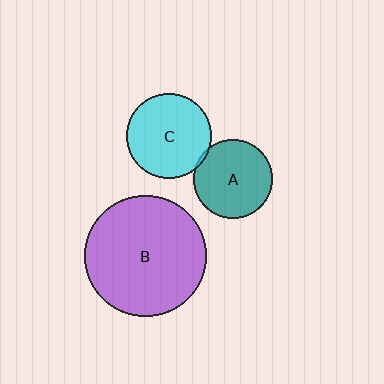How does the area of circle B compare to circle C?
Approximately 2.0 times.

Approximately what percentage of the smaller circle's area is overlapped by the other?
Approximately 5%.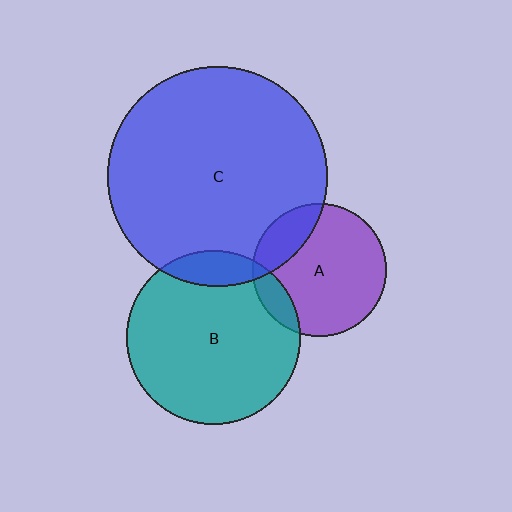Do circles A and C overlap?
Yes.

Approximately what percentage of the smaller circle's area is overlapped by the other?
Approximately 20%.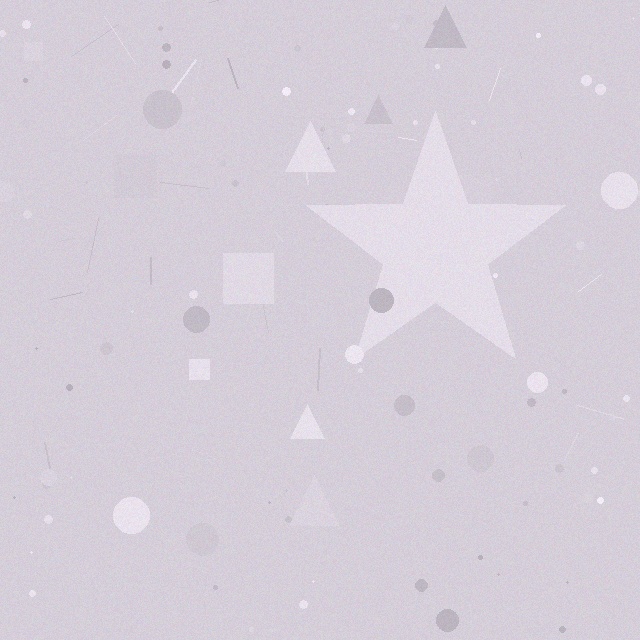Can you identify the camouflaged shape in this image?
The camouflaged shape is a star.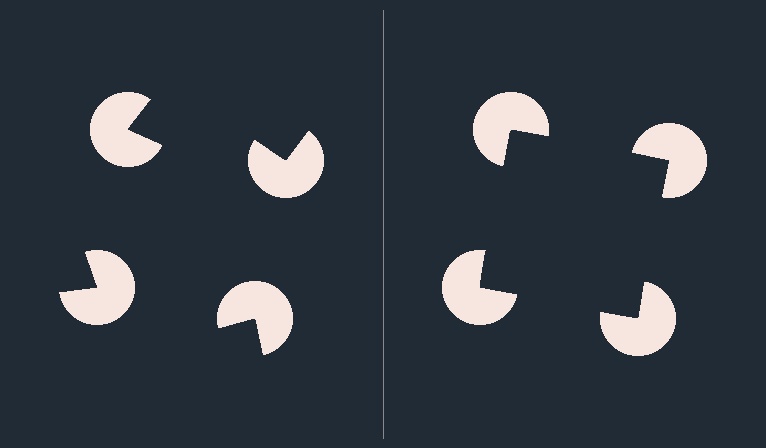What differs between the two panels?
The pac-man discs are positioned identically on both sides; only the wedge orientations differ. On the right they align to a square; on the left they are misaligned.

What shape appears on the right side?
An illusory square.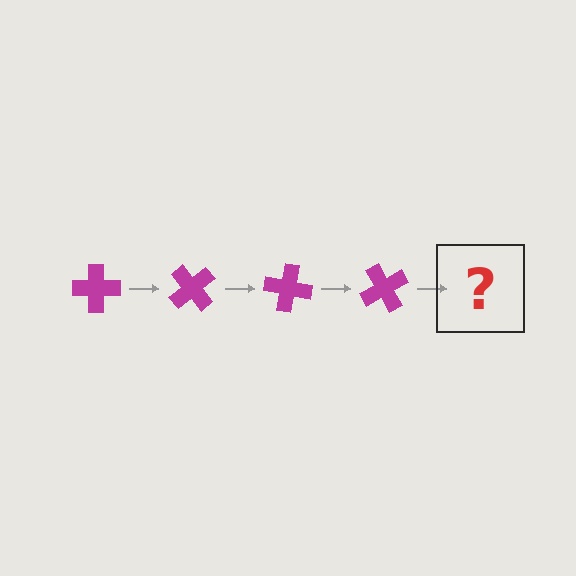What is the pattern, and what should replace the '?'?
The pattern is that the cross rotates 50 degrees each step. The '?' should be a magenta cross rotated 200 degrees.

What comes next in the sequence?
The next element should be a magenta cross rotated 200 degrees.